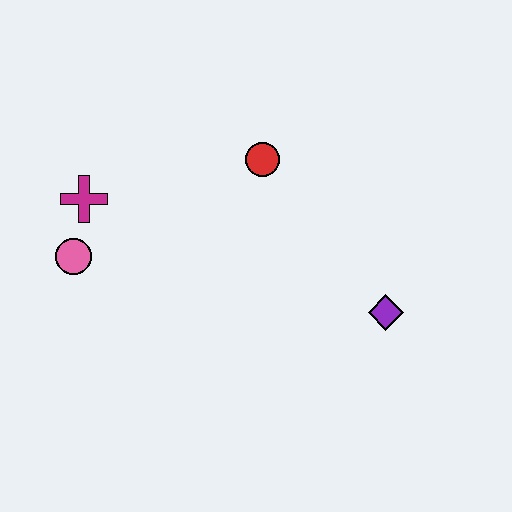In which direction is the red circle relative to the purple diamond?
The red circle is above the purple diamond.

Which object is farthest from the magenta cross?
The purple diamond is farthest from the magenta cross.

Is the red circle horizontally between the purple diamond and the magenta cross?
Yes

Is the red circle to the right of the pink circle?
Yes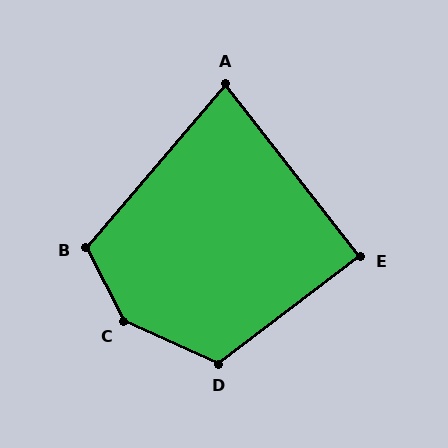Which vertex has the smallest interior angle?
A, at approximately 78 degrees.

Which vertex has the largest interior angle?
C, at approximately 141 degrees.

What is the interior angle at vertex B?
Approximately 113 degrees (obtuse).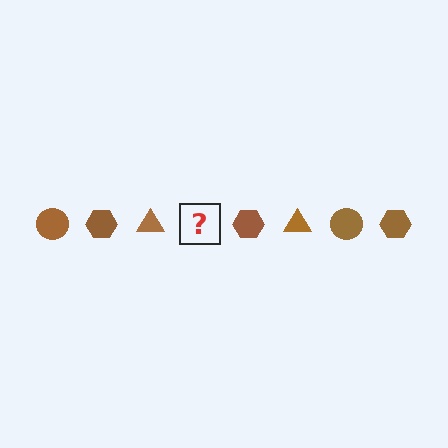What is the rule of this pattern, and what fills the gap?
The rule is that the pattern cycles through circle, hexagon, triangle shapes in brown. The gap should be filled with a brown circle.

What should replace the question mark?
The question mark should be replaced with a brown circle.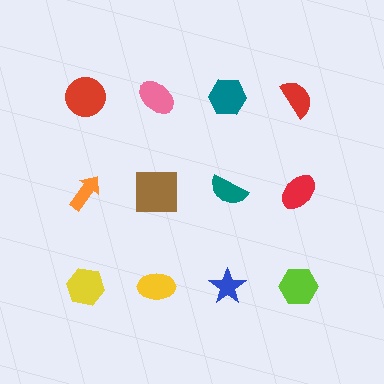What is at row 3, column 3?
A blue star.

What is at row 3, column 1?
A yellow hexagon.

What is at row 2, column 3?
A teal semicircle.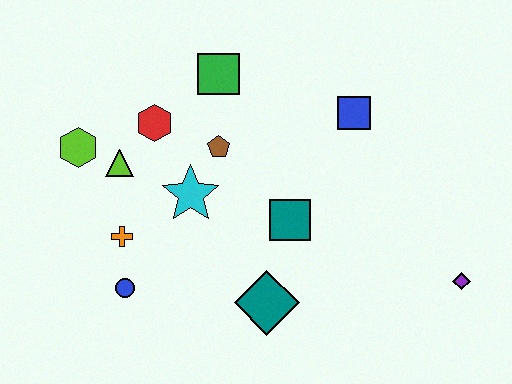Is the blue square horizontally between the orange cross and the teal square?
No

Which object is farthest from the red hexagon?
The purple diamond is farthest from the red hexagon.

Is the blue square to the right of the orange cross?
Yes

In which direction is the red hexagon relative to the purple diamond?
The red hexagon is to the left of the purple diamond.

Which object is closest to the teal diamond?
The teal square is closest to the teal diamond.